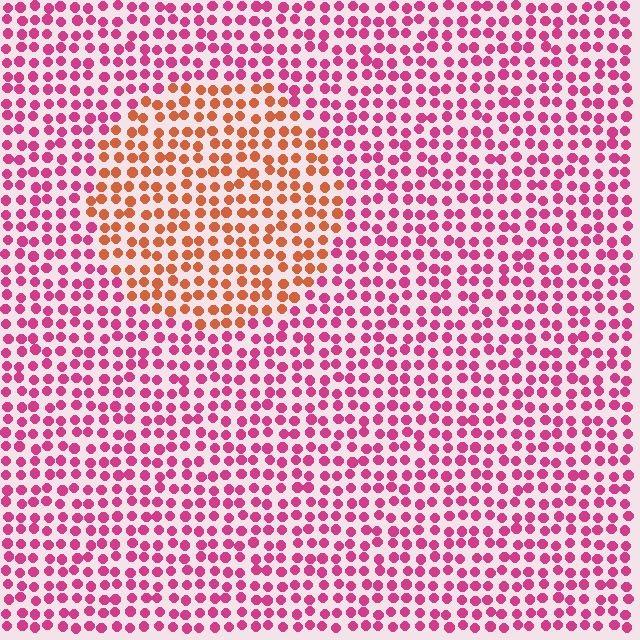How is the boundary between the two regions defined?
The boundary is defined purely by a slight shift in hue (about 47 degrees). Spacing, size, and orientation are identical on both sides.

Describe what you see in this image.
The image is filled with small magenta elements in a uniform arrangement. A circle-shaped region is visible where the elements are tinted to a slightly different hue, forming a subtle color boundary.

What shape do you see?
I see a circle.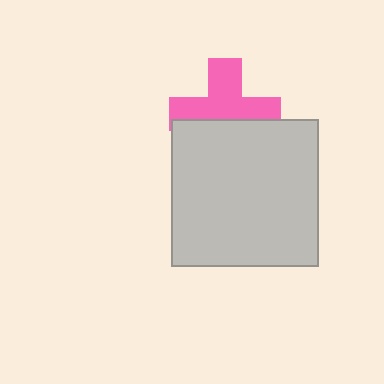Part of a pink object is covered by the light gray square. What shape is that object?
It is a cross.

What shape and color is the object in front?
The object in front is a light gray square.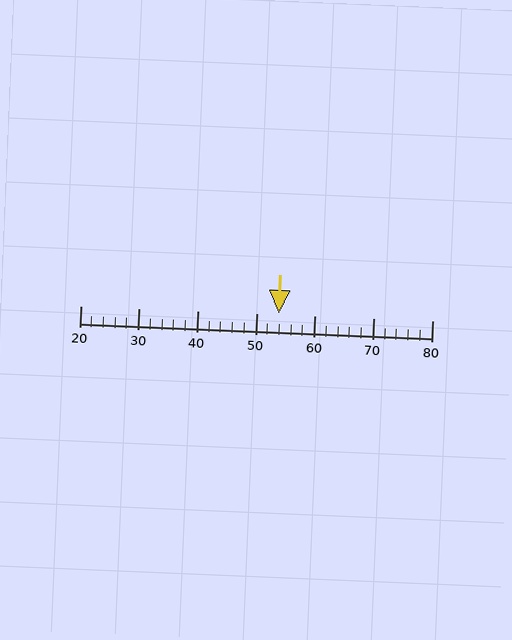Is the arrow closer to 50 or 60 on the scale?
The arrow is closer to 50.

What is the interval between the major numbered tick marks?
The major tick marks are spaced 10 units apart.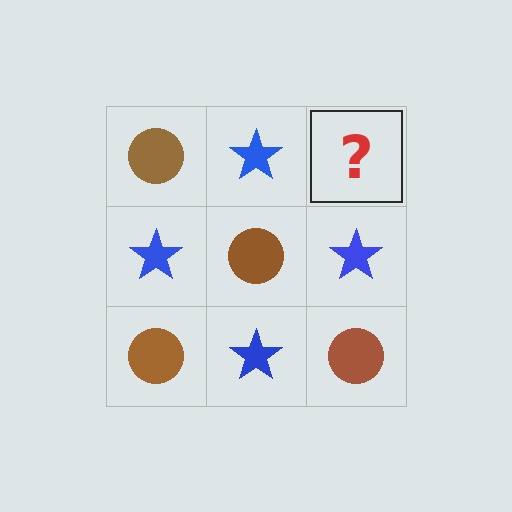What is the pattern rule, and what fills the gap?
The rule is that it alternates brown circle and blue star in a checkerboard pattern. The gap should be filled with a brown circle.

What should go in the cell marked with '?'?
The missing cell should contain a brown circle.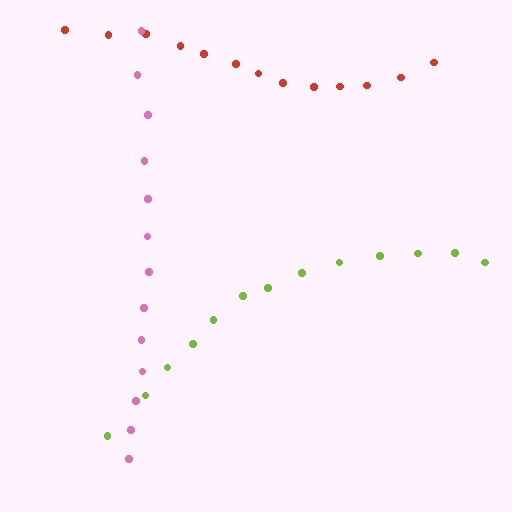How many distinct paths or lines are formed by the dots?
There are 3 distinct paths.